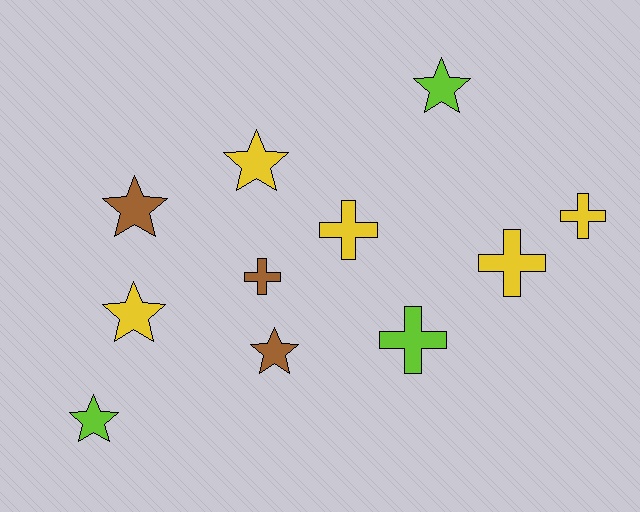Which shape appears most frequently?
Star, with 6 objects.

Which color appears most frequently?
Yellow, with 5 objects.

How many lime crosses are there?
There is 1 lime cross.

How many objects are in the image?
There are 11 objects.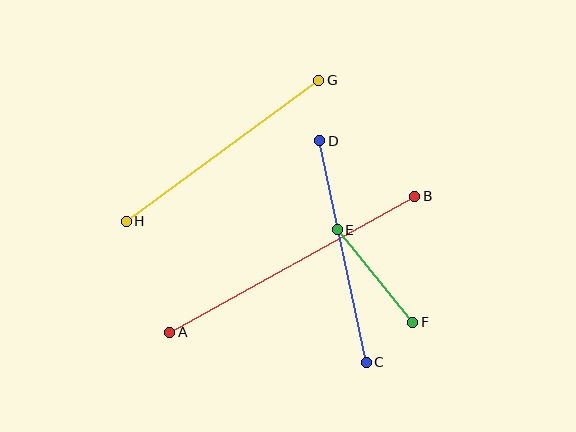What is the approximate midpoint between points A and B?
The midpoint is at approximately (292, 264) pixels.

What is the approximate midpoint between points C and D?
The midpoint is at approximately (343, 252) pixels.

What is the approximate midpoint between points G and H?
The midpoint is at approximately (222, 151) pixels.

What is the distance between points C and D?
The distance is approximately 227 pixels.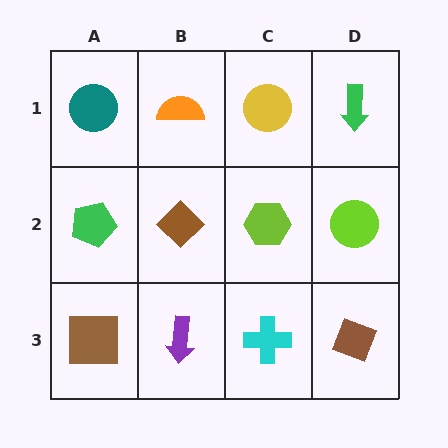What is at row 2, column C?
A lime hexagon.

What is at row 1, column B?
An orange semicircle.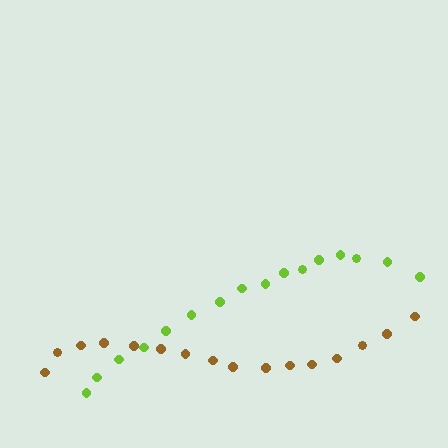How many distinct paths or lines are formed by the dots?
There are 2 distinct paths.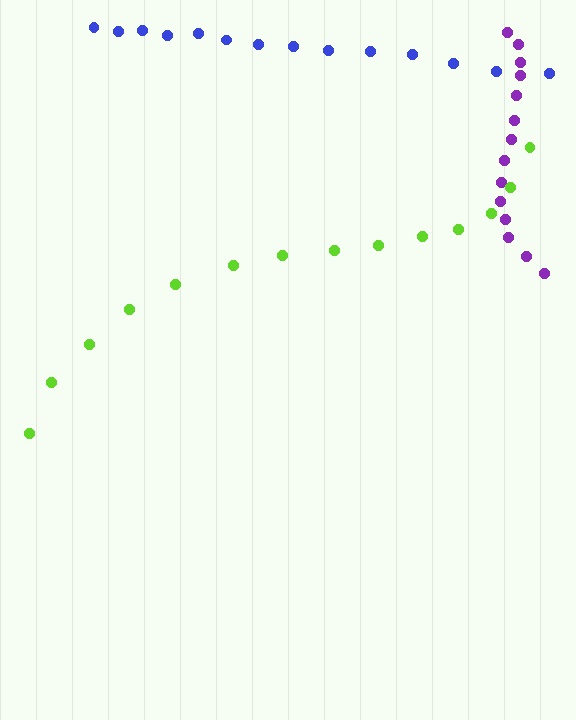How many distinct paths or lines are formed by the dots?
There are 3 distinct paths.